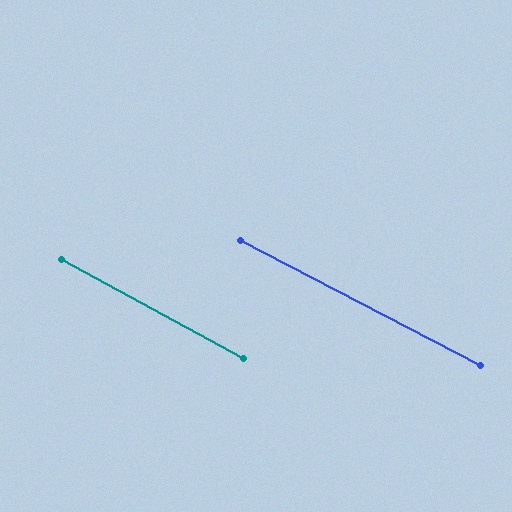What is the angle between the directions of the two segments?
Approximately 1 degree.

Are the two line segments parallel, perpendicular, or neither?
Parallel — their directions differ by only 0.9°.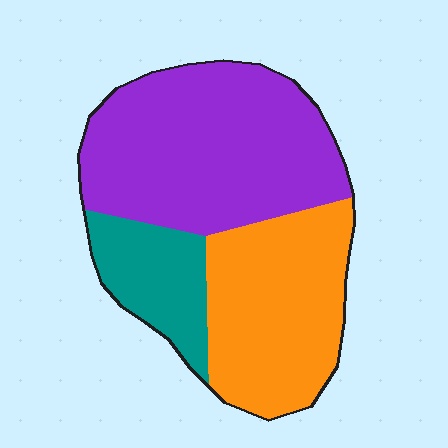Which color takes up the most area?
Purple, at roughly 50%.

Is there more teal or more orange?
Orange.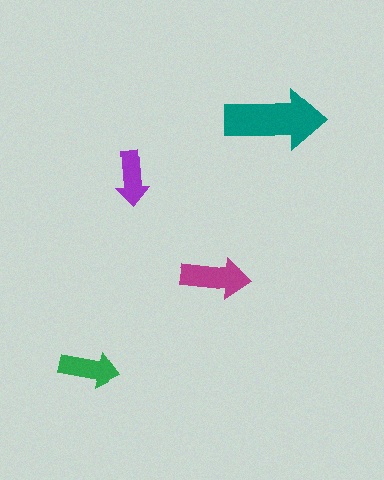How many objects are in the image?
There are 4 objects in the image.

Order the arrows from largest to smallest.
the teal one, the magenta one, the green one, the purple one.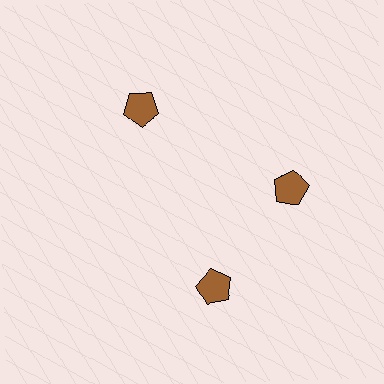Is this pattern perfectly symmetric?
No. The 3 brown pentagons are arranged in a ring, but one element near the 7 o'clock position is rotated out of alignment along the ring, breaking the 3-fold rotational symmetry.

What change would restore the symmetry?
The symmetry would be restored by rotating it back into even spacing with its neighbors so that all 3 pentagons sit at equal angles and equal distance from the center.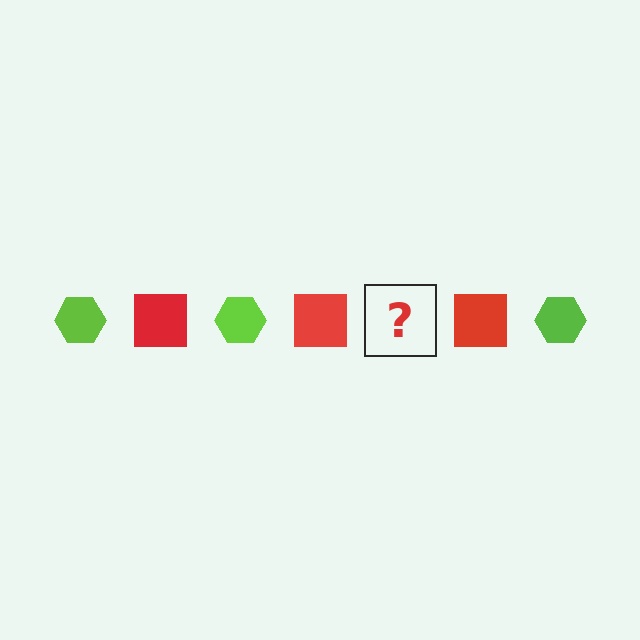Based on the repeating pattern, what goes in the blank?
The blank should be a lime hexagon.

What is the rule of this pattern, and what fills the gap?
The rule is that the pattern alternates between lime hexagon and red square. The gap should be filled with a lime hexagon.